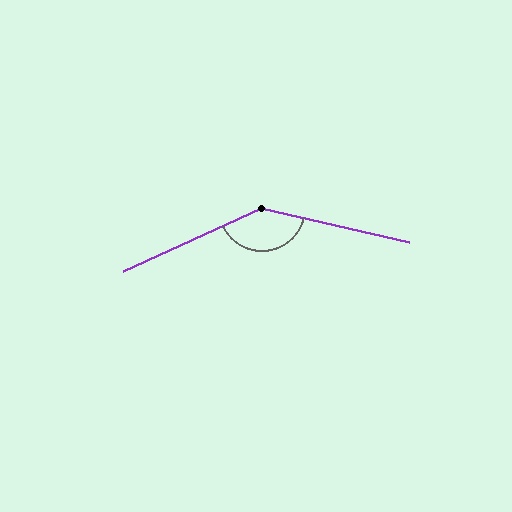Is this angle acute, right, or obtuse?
It is obtuse.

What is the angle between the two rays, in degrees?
Approximately 142 degrees.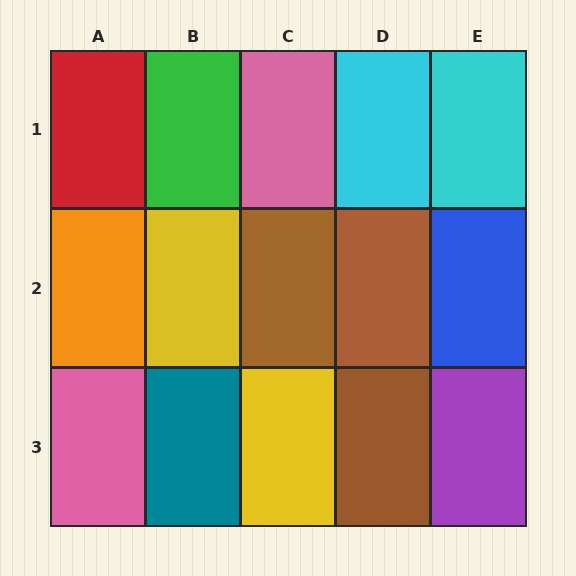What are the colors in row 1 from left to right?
Red, green, pink, cyan, cyan.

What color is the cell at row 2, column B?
Yellow.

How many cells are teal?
1 cell is teal.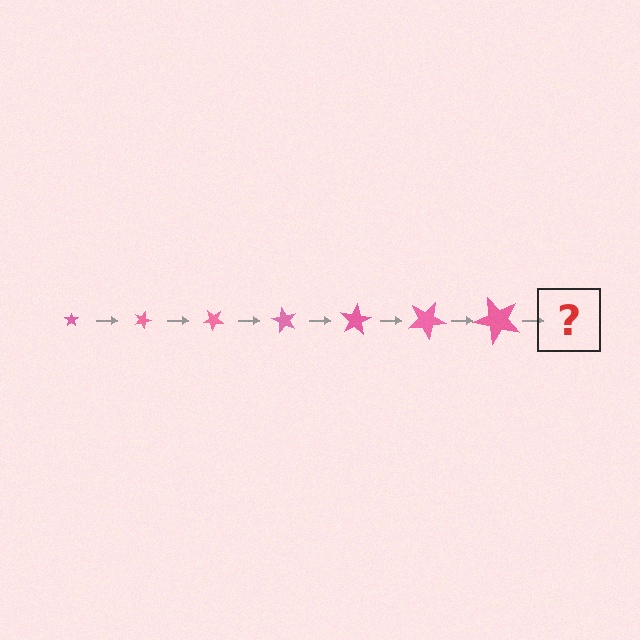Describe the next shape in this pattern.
It should be a star, larger than the previous one and rotated 140 degrees from the start.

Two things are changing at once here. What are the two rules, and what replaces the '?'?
The two rules are that the star grows larger each step and it rotates 20 degrees each step. The '?' should be a star, larger than the previous one and rotated 140 degrees from the start.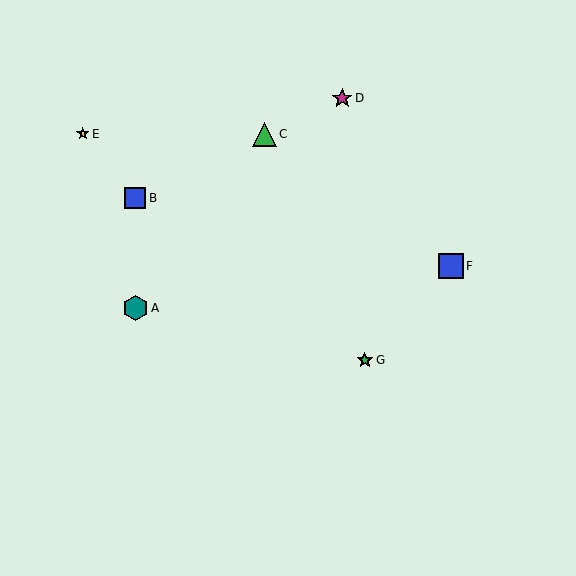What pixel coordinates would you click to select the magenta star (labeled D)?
Click at (342, 98) to select the magenta star D.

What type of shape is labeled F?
Shape F is a blue square.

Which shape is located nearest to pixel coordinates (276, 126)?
The green triangle (labeled C) at (264, 134) is nearest to that location.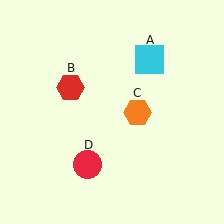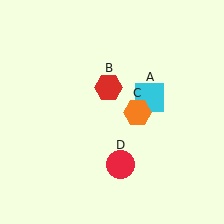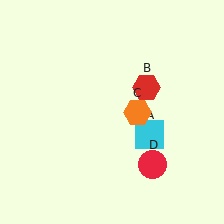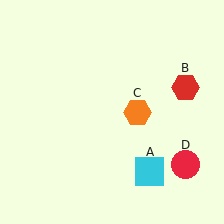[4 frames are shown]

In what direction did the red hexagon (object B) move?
The red hexagon (object B) moved right.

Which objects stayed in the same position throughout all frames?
Orange hexagon (object C) remained stationary.